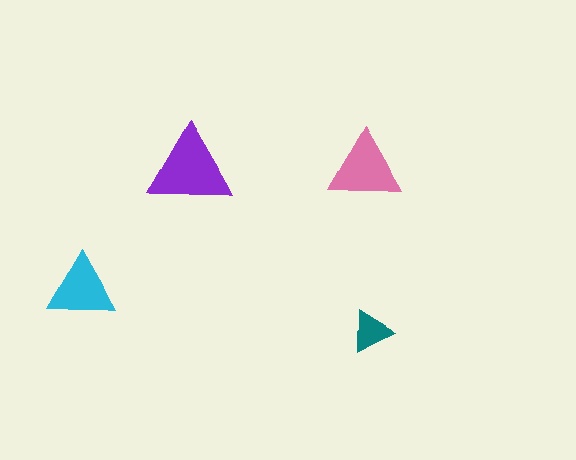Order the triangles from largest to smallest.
the purple one, the pink one, the cyan one, the teal one.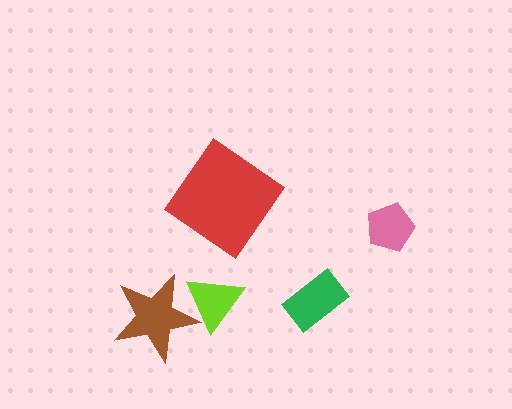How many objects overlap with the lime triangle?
1 object overlaps with the lime triangle.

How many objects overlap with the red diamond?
0 objects overlap with the red diamond.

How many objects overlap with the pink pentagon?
0 objects overlap with the pink pentagon.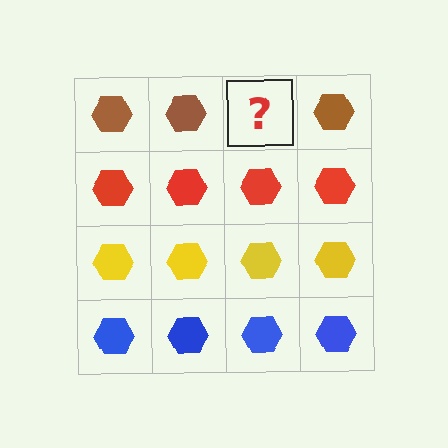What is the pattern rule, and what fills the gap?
The rule is that each row has a consistent color. The gap should be filled with a brown hexagon.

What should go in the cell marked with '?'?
The missing cell should contain a brown hexagon.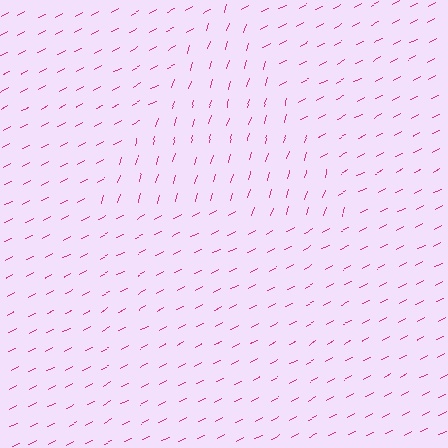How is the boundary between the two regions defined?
The boundary is defined purely by a change in line orientation (approximately 45 degrees difference). All lines are the same color and thickness.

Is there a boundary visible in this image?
Yes, there is a texture boundary formed by a change in line orientation.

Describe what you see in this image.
The image is filled with small magenta line segments. A triangle region in the image has lines oriented differently from the surrounding lines, creating a visible texture boundary.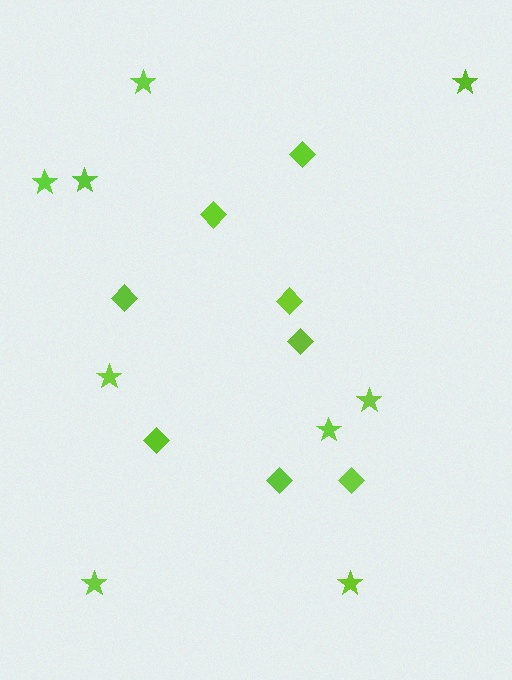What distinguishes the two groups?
There are 2 groups: one group of stars (9) and one group of diamonds (8).